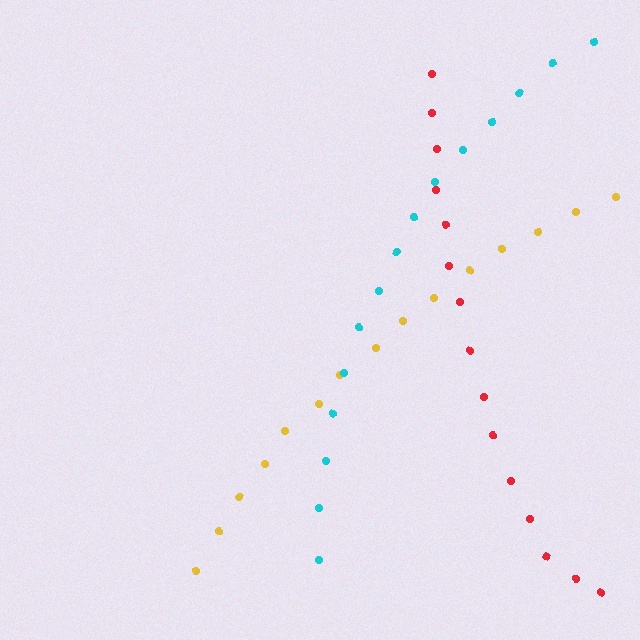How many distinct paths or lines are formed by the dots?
There are 3 distinct paths.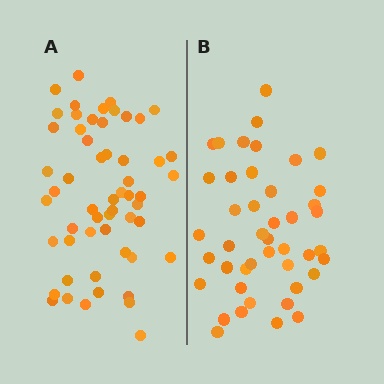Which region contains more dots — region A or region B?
Region A (the left region) has more dots.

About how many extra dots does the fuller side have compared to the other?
Region A has roughly 12 or so more dots than region B.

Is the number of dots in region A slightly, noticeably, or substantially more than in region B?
Region A has noticeably more, but not dramatically so. The ratio is roughly 1.3 to 1.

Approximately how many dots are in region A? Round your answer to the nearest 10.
About 60 dots. (The exact count is 56, which rounds to 60.)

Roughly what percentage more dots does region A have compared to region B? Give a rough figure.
About 25% more.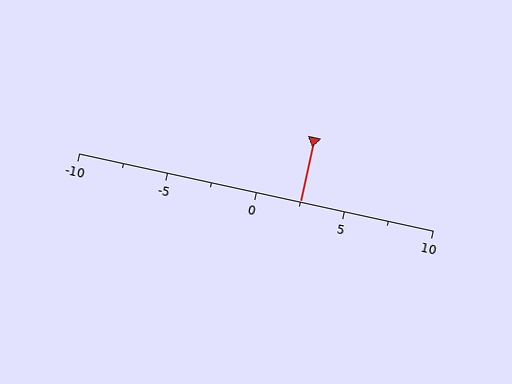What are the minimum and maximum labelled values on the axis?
The axis runs from -10 to 10.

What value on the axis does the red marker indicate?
The marker indicates approximately 2.5.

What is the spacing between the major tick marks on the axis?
The major ticks are spaced 5 apart.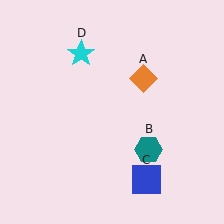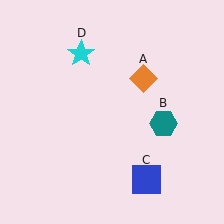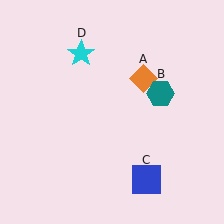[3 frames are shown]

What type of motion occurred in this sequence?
The teal hexagon (object B) rotated counterclockwise around the center of the scene.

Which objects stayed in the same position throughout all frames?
Orange diamond (object A) and blue square (object C) and cyan star (object D) remained stationary.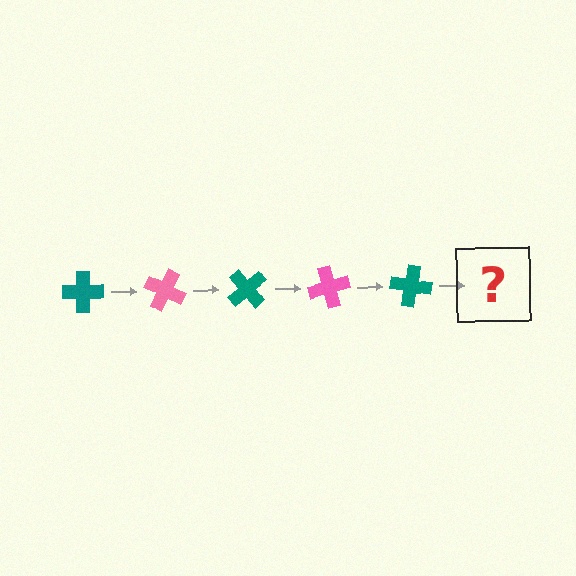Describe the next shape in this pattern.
It should be a pink cross, rotated 125 degrees from the start.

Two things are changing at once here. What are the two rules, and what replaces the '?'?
The two rules are that it rotates 25 degrees each step and the color cycles through teal and pink. The '?' should be a pink cross, rotated 125 degrees from the start.